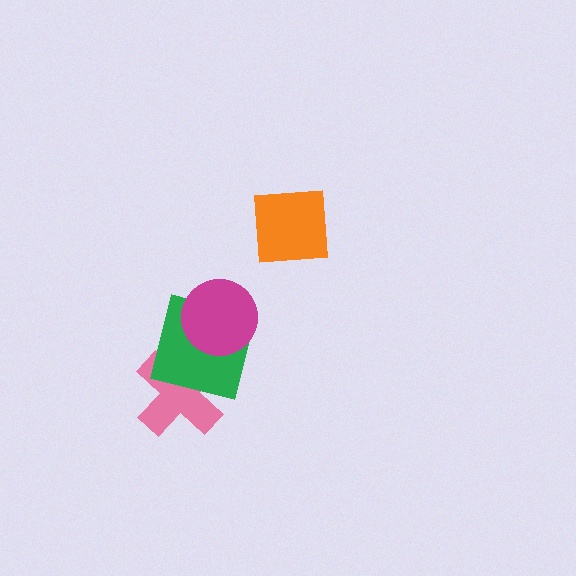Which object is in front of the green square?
The magenta circle is in front of the green square.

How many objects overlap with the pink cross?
1 object overlaps with the pink cross.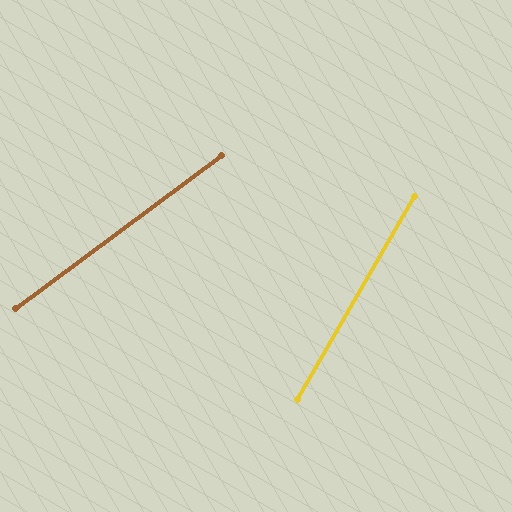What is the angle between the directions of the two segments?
Approximately 24 degrees.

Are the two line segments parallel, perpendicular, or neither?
Neither parallel nor perpendicular — they differ by about 24°.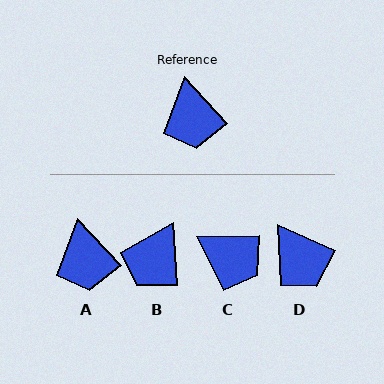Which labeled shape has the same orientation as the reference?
A.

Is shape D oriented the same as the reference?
No, it is off by about 23 degrees.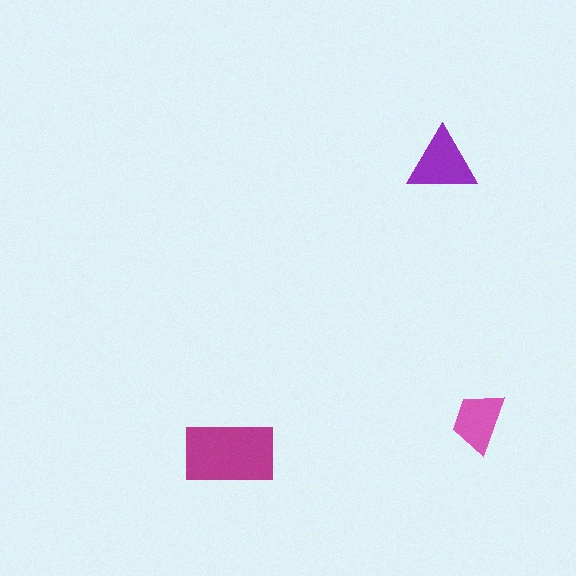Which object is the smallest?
The pink trapezoid.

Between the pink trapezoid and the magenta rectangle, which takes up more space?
The magenta rectangle.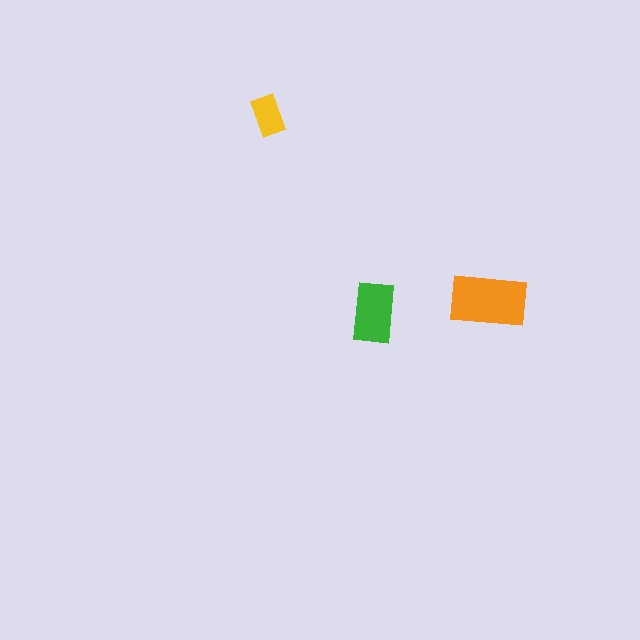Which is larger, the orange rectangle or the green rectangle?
The orange one.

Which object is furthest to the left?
The yellow rectangle is leftmost.